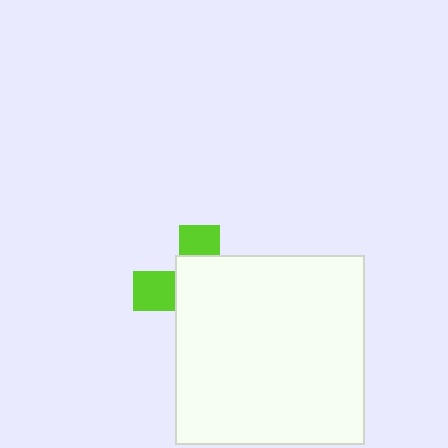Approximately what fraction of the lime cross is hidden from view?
Roughly 68% of the lime cross is hidden behind the white square.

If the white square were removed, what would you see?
You would see the complete lime cross.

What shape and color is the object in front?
The object in front is a white square.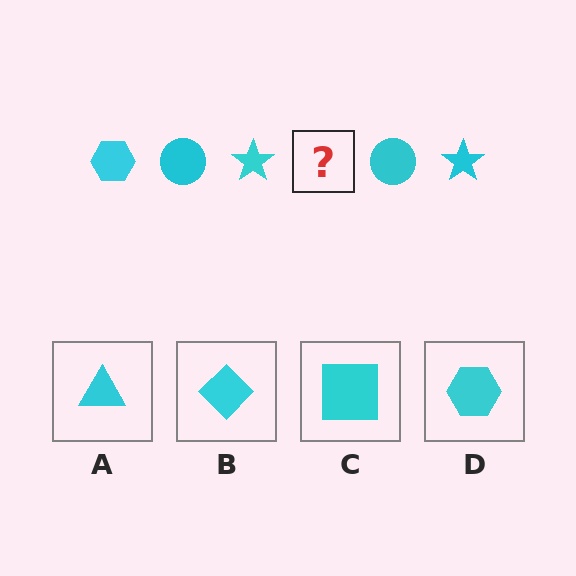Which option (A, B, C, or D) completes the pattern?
D.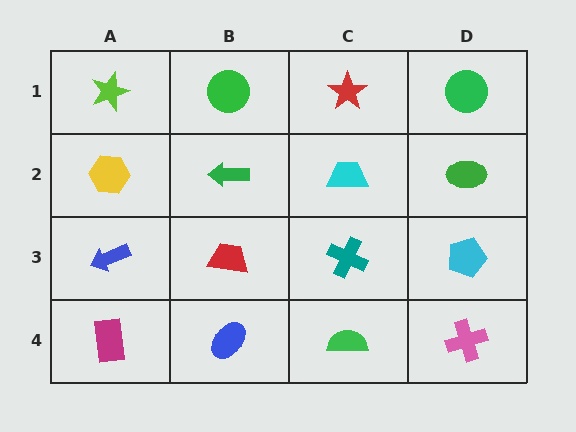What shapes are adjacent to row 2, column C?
A red star (row 1, column C), a teal cross (row 3, column C), a green arrow (row 2, column B), a green ellipse (row 2, column D).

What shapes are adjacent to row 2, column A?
A lime star (row 1, column A), a blue arrow (row 3, column A), a green arrow (row 2, column B).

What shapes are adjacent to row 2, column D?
A green circle (row 1, column D), a cyan pentagon (row 3, column D), a cyan trapezoid (row 2, column C).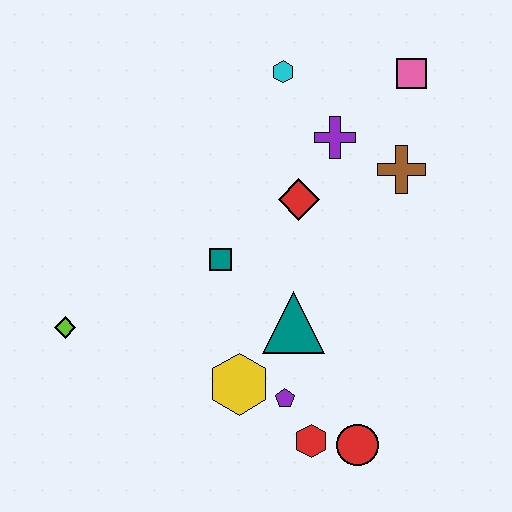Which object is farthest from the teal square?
The pink square is farthest from the teal square.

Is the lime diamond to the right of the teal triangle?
No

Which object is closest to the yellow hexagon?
The purple pentagon is closest to the yellow hexagon.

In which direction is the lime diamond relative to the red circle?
The lime diamond is to the left of the red circle.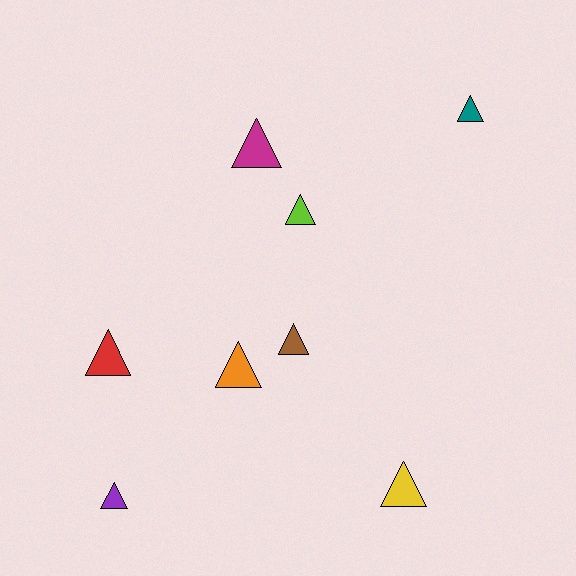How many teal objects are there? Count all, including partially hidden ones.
There is 1 teal object.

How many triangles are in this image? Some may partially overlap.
There are 8 triangles.